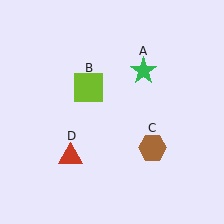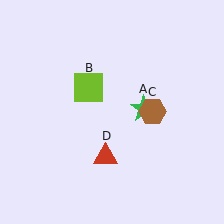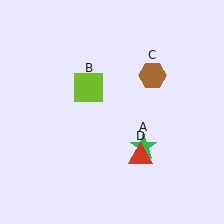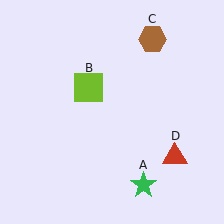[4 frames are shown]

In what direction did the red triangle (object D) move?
The red triangle (object D) moved right.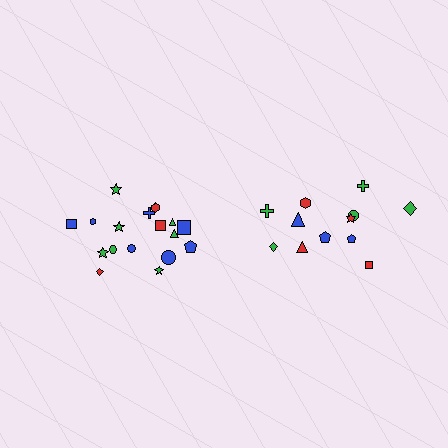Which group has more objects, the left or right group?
The left group.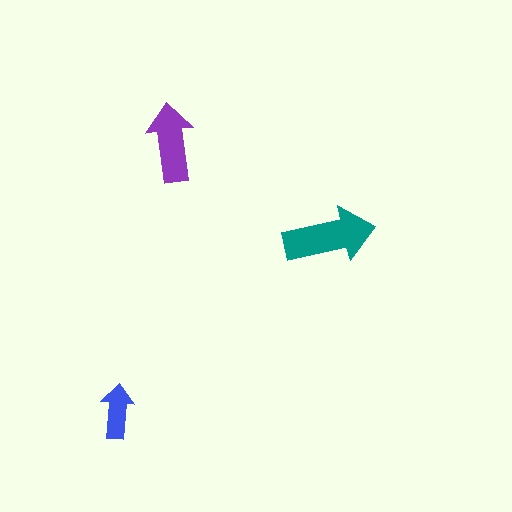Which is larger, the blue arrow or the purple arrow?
The purple one.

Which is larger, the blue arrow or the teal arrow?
The teal one.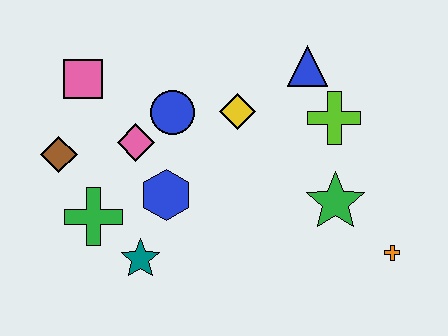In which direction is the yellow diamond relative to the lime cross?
The yellow diamond is to the left of the lime cross.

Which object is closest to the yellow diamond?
The blue circle is closest to the yellow diamond.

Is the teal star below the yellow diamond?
Yes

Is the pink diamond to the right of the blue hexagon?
No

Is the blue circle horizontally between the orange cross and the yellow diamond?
No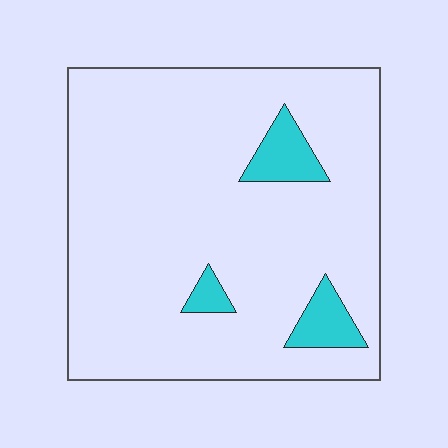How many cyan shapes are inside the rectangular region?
3.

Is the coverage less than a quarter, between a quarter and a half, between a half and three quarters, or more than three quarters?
Less than a quarter.